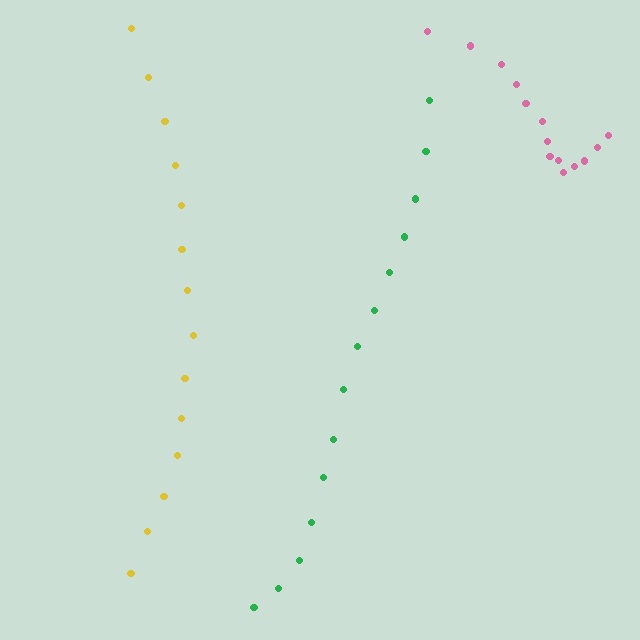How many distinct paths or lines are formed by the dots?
There are 3 distinct paths.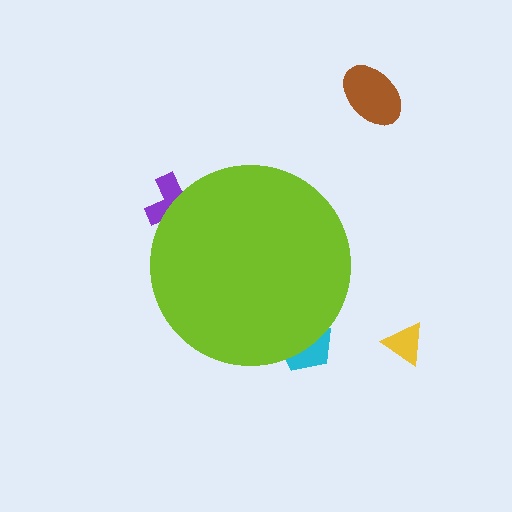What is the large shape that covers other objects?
A lime circle.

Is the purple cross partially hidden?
Yes, the purple cross is partially hidden behind the lime circle.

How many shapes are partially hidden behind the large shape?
2 shapes are partially hidden.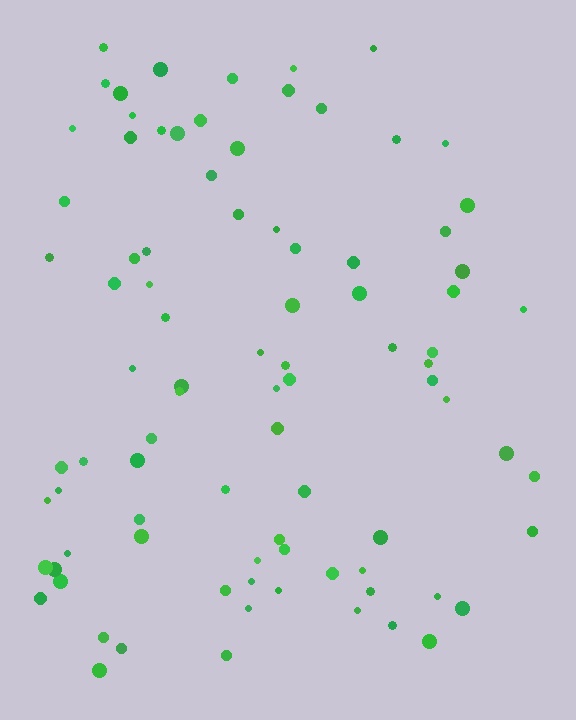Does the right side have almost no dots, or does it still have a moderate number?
Still a moderate number, just noticeably fewer than the left.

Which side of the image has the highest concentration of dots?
The left.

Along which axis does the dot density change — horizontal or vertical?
Horizontal.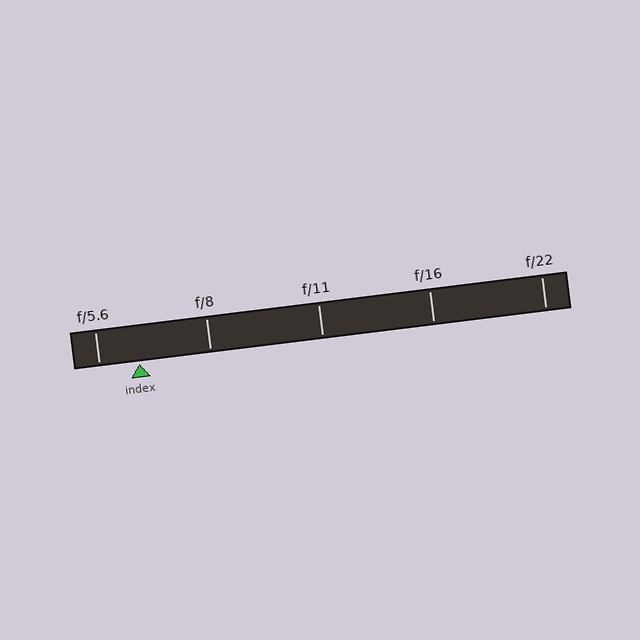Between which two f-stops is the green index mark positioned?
The index mark is between f/5.6 and f/8.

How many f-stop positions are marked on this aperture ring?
There are 5 f-stop positions marked.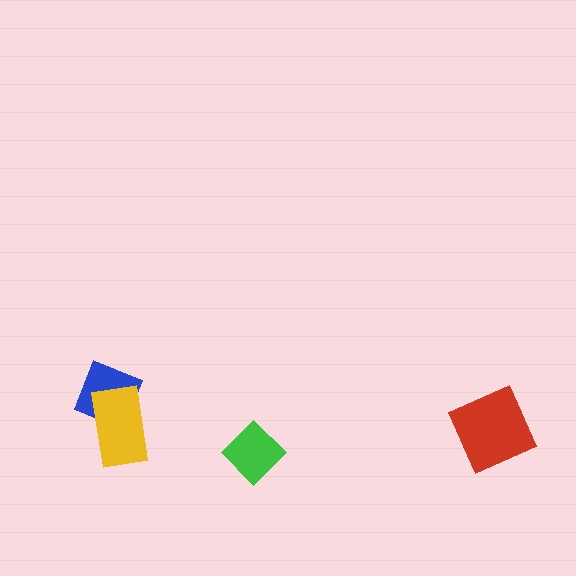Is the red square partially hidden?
No, no other shape covers it.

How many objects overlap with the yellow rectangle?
1 object overlaps with the yellow rectangle.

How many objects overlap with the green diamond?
0 objects overlap with the green diamond.